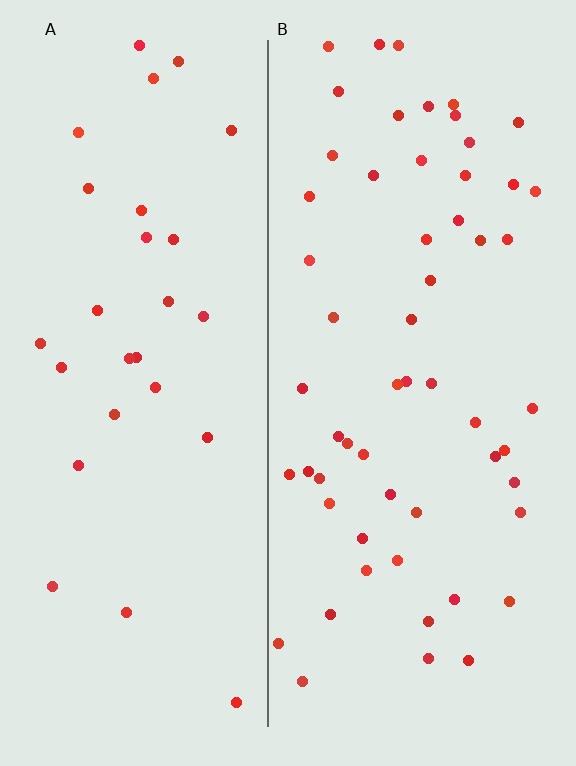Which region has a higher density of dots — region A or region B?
B (the right).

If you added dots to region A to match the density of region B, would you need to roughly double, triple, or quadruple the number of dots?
Approximately double.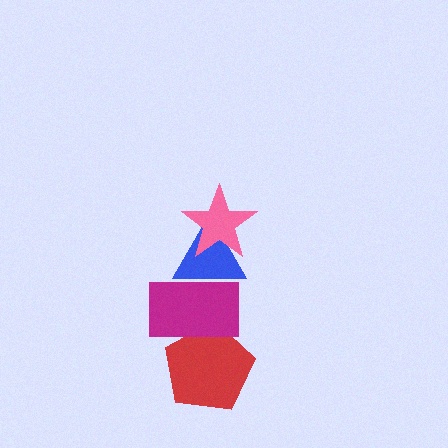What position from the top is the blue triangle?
The blue triangle is 2nd from the top.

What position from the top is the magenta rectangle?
The magenta rectangle is 3rd from the top.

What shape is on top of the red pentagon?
The magenta rectangle is on top of the red pentagon.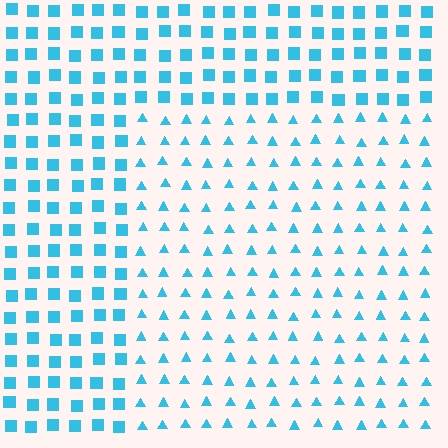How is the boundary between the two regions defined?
The boundary is defined by a change in element shape: triangles inside vs. squares outside. All elements share the same color and spacing.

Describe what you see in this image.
The image is filled with small cyan elements arranged in a uniform grid. A rectangle-shaped region contains triangles, while the surrounding area contains squares. The boundary is defined purely by the change in element shape.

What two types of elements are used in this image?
The image uses triangles inside the rectangle region and squares outside it.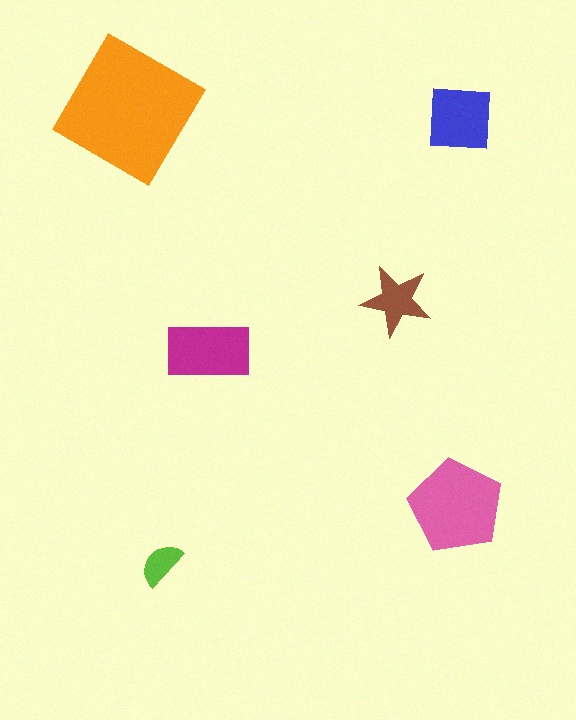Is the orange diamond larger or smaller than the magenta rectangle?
Larger.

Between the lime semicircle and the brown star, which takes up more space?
The brown star.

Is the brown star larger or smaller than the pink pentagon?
Smaller.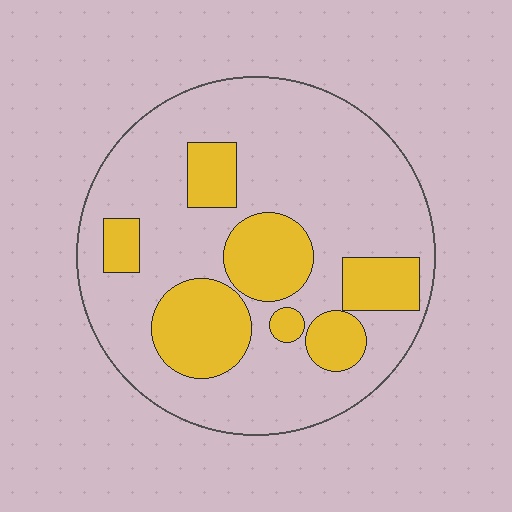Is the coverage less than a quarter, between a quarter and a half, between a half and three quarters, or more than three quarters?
Between a quarter and a half.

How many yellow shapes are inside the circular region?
7.